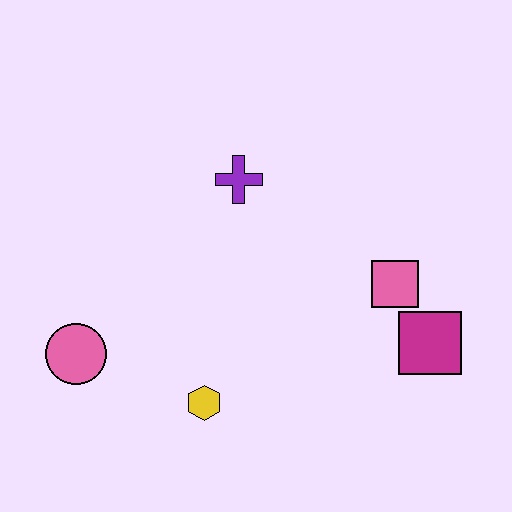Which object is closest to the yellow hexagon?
The pink circle is closest to the yellow hexagon.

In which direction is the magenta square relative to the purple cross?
The magenta square is to the right of the purple cross.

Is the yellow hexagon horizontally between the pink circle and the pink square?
Yes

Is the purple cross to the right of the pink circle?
Yes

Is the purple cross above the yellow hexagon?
Yes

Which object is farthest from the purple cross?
The magenta square is farthest from the purple cross.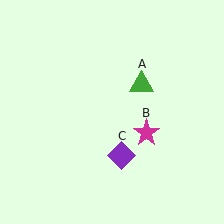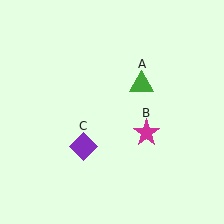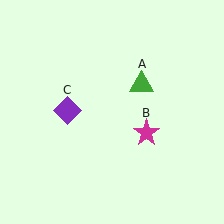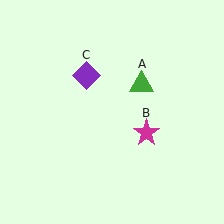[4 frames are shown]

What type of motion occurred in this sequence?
The purple diamond (object C) rotated clockwise around the center of the scene.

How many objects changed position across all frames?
1 object changed position: purple diamond (object C).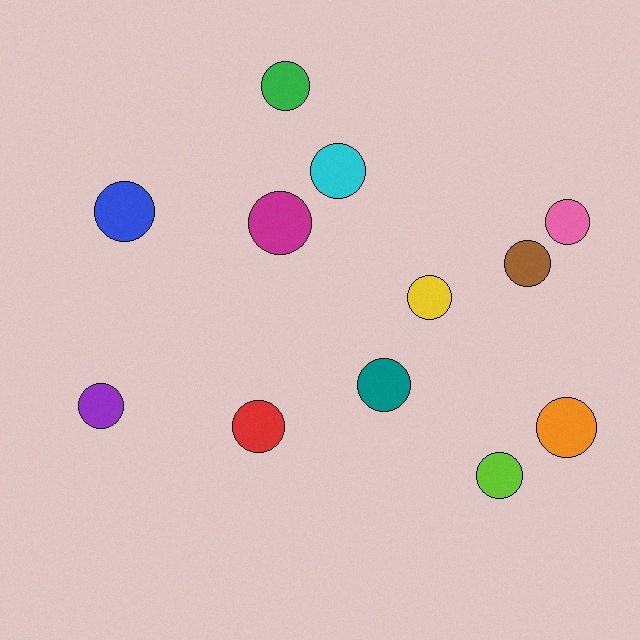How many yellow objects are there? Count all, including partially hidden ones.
There is 1 yellow object.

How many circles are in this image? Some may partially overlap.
There are 12 circles.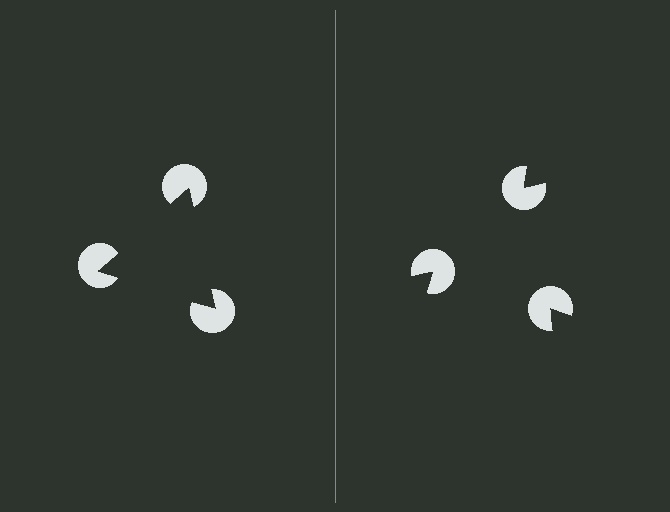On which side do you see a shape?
An illusory triangle appears on the left side. On the right side the wedge cuts are rotated, so no coherent shape forms.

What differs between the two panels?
The pac-man discs are positioned identically on both sides; only the wedge orientations differ. On the left they align to a triangle; on the right they are misaligned.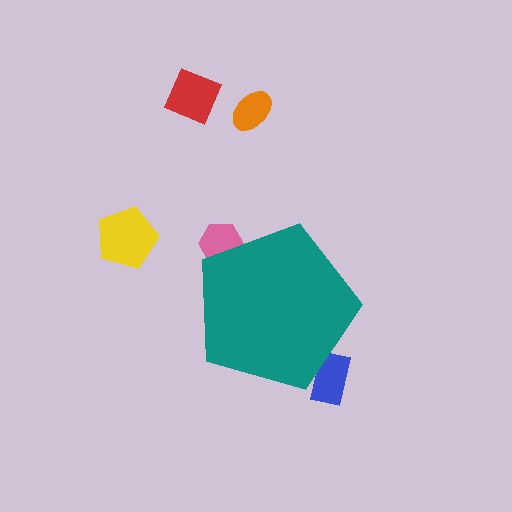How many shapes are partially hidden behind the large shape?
2 shapes are partially hidden.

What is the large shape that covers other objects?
A teal pentagon.